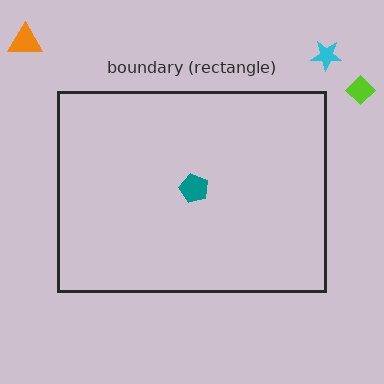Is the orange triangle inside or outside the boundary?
Outside.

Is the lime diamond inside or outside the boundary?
Outside.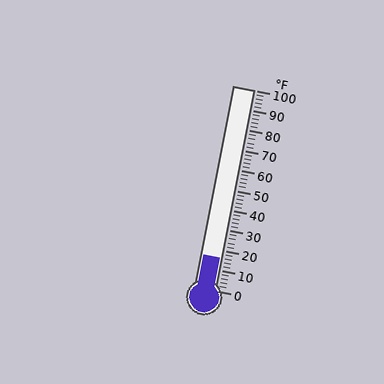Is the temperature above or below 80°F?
The temperature is below 80°F.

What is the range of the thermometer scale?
The thermometer scale ranges from 0°F to 100°F.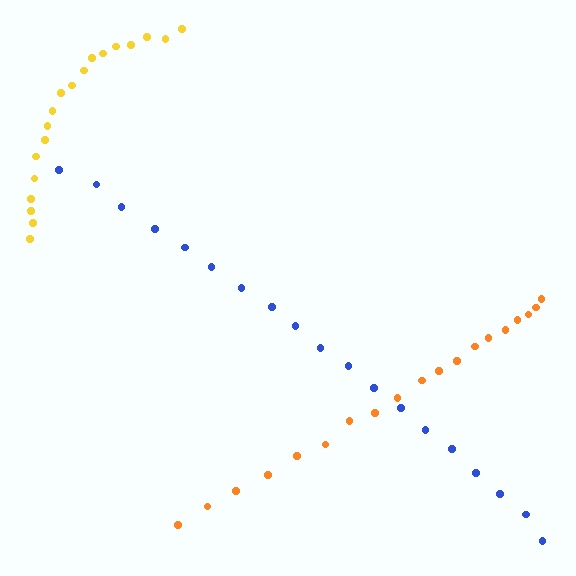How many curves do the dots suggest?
There are 3 distinct paths.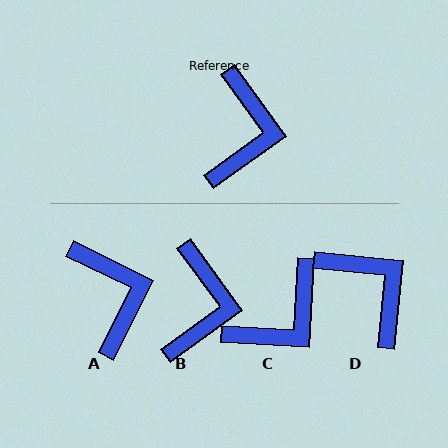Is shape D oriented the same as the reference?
No, it is off by about 49 degrees.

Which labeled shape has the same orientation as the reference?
B.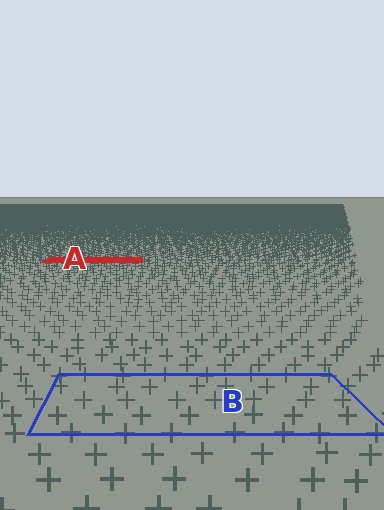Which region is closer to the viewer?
Region B is closer. The texture elements there are larger and more spread out.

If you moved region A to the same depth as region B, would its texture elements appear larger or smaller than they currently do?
They would appear larger. At a closer depth, the same texture elements are projected at a bigger on-screen size.